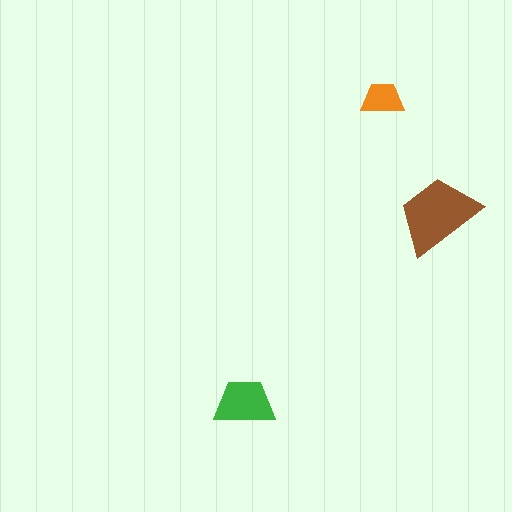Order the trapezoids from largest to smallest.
the brown one, the green one, the orange one.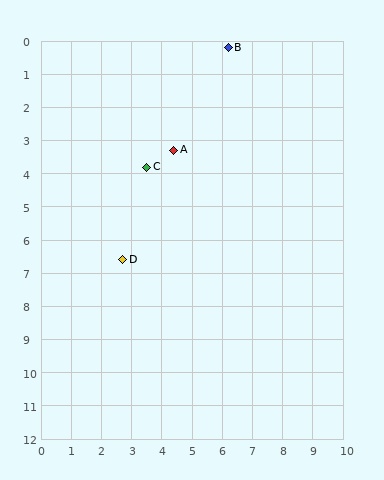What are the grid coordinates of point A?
Point A is at approximately (4.4, 3.3).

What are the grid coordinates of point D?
Point D is at approximately (2.7, 6.6).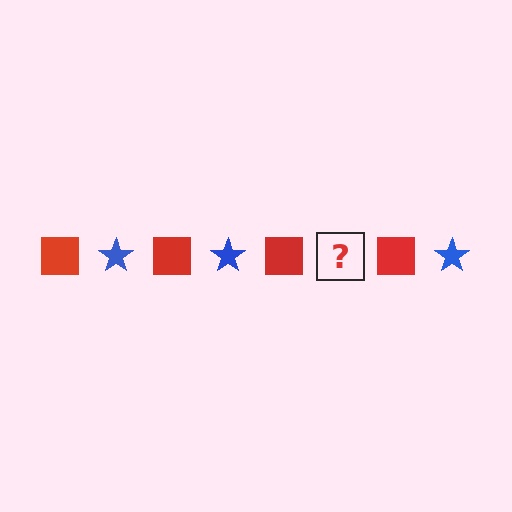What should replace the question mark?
The question mark should be replaced with a blue star.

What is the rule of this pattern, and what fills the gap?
The rule is that the pattern alternates between red square and blue star. The gap should be filled with a blue star.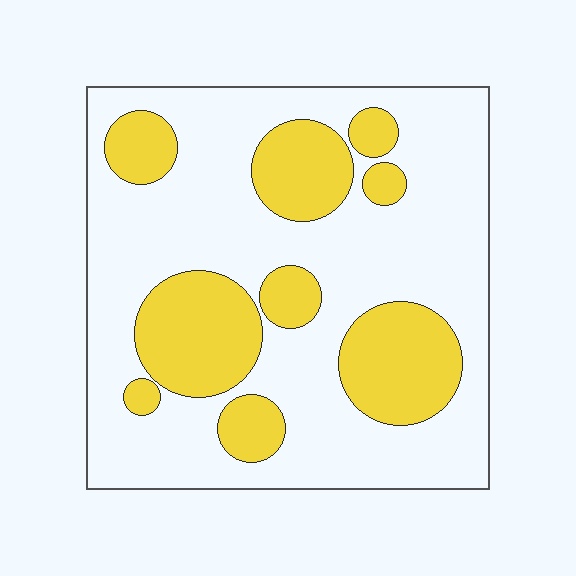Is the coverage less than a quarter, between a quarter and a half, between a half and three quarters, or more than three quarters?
Between a quarter and a half.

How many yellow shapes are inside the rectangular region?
9.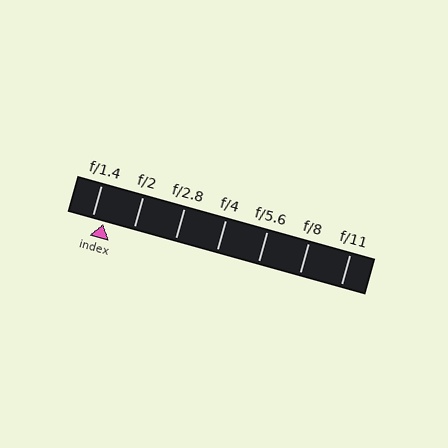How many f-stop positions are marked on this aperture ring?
There are 7 f-stop positions marked.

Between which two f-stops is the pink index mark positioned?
The index mark is between f/1.4 and f/2.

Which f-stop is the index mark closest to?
The index mark is closest to f/1.4.